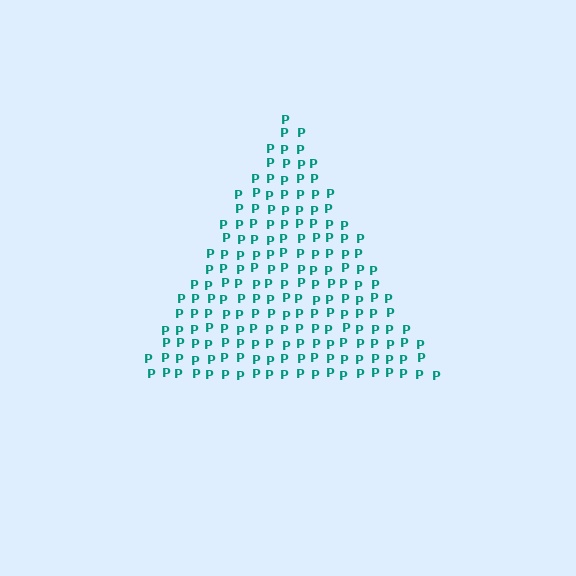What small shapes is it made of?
It is made of small letter P's.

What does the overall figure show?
The overall figure shows a triangle.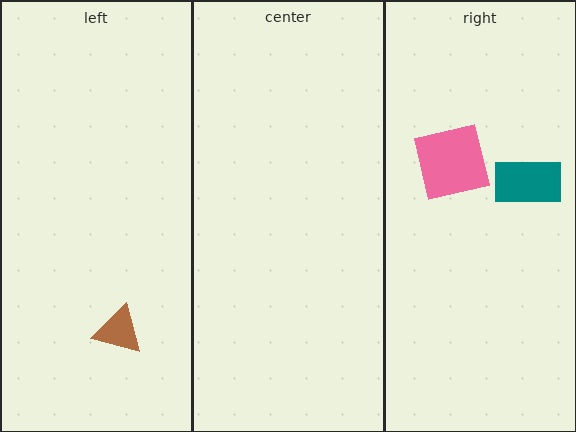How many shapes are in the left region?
1.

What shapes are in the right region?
The teal rectangle, the pink square.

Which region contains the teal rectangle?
The right region.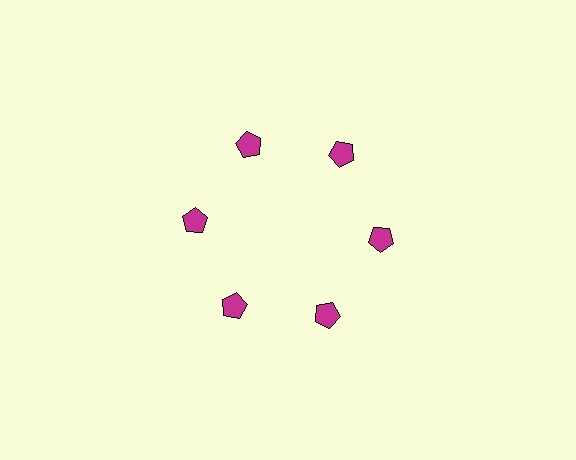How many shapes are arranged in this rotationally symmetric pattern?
There are 6 shapes, arranged in 6 groups of 1.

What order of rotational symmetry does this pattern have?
This pattern has 6-fold rotational symmetry.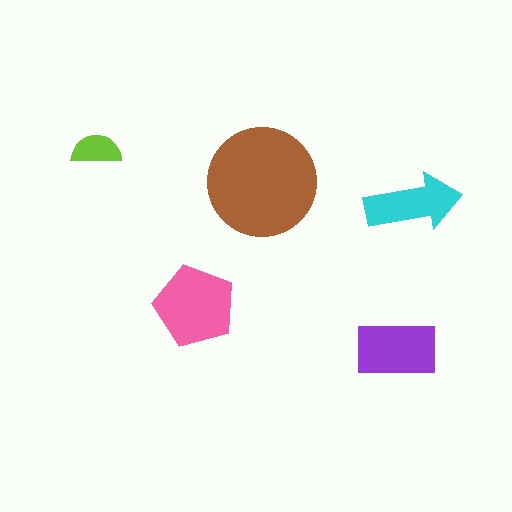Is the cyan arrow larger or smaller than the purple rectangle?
Smaller.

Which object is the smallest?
The lime semicircle.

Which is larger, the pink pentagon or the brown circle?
The brown circle.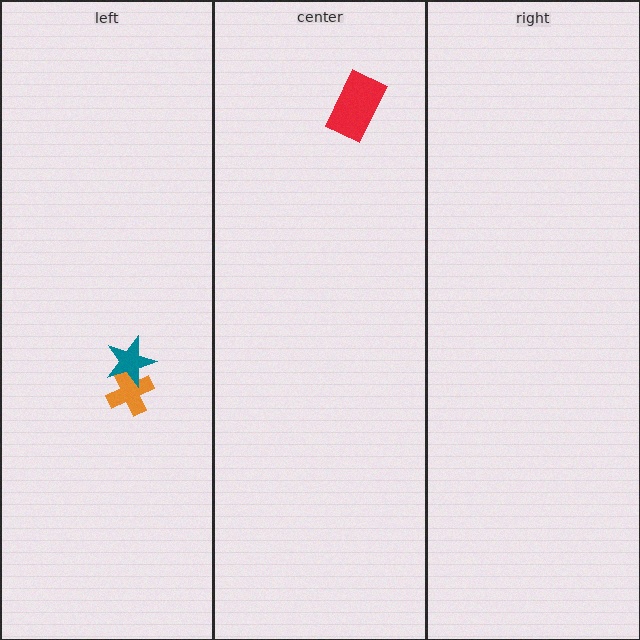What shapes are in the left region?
The orange cross, the teal star.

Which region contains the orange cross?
The left region.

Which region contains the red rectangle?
The center region.